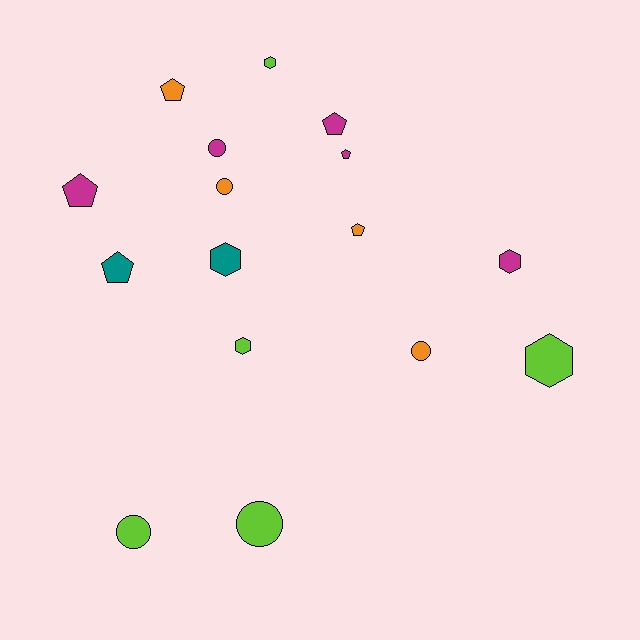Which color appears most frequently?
Lime, with 5 objects.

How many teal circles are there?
There are no teal circles.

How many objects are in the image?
There are 16 objects.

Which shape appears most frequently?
Pentagon, with 6 objects.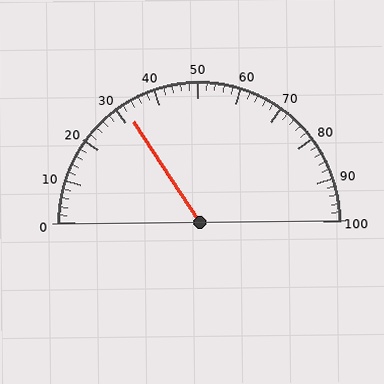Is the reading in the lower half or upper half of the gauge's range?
The reading is in the lower half of the range (0 to 100).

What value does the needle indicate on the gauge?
The needle indicates approximately 32.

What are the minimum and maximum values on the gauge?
The gauge ranges from 0 to 100.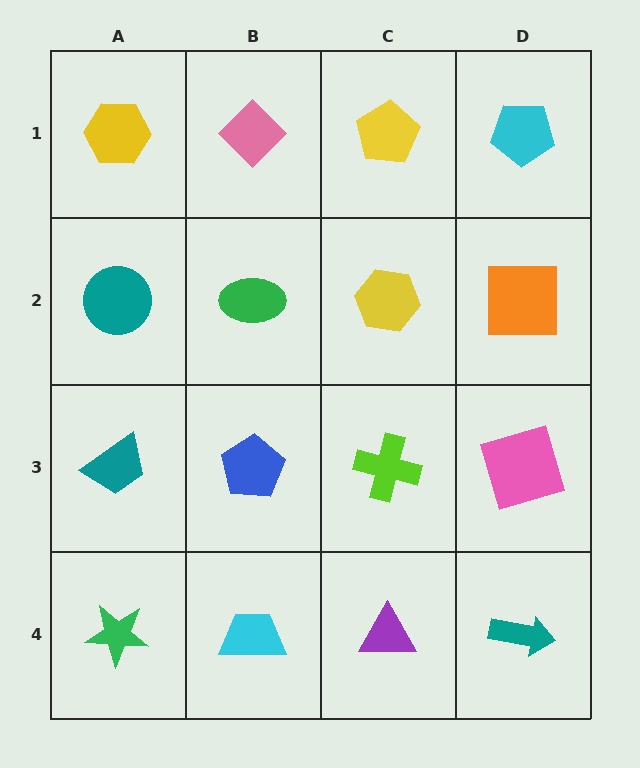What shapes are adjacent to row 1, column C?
A yellow hexagon (row 2, column C), a pink diamond (row 1, column B), a cyan pentagon (row 1, column D).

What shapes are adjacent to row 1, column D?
An orange square (row 2, column D), a yellow pentagon (row 1, column C).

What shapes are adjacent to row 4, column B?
A blue pentagon (row 3, column B), a green star (row 4, column A), a purple triangle (row 4, column C).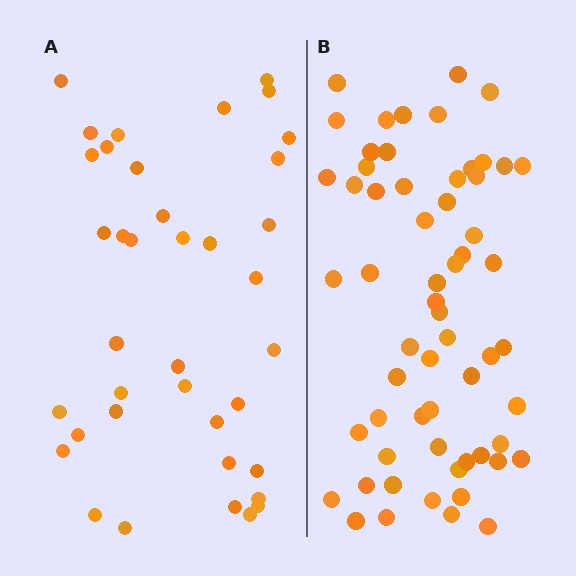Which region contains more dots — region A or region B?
Region B (the right region) has more dots.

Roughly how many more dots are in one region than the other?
Region B has approximately 20 more dots than region A.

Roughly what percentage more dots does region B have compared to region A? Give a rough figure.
About 60% more.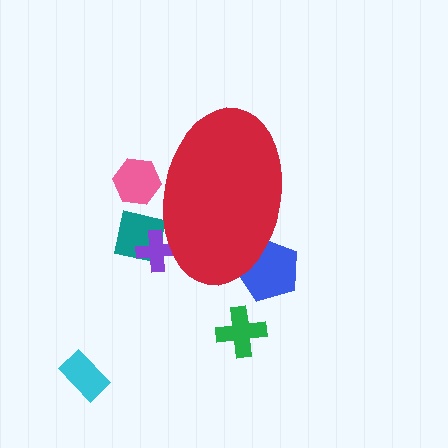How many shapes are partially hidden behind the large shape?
4 shapes are partially hidden.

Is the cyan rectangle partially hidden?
No, the cyan rectangle is fully visible.